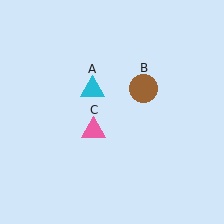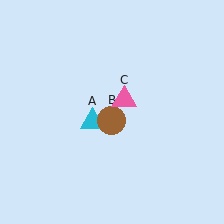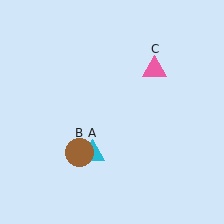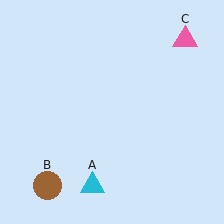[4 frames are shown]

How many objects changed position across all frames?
3 objects changed position: cyan triangle (object A), brown circle (object B), pink triangle (object C).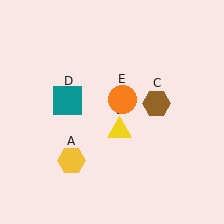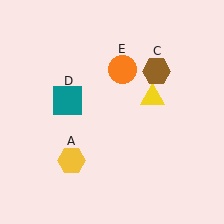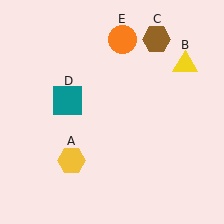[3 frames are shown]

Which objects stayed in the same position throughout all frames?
Yellow hexagon (object A) and teal square (object D) remained stationary.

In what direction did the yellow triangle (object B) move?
The yellow triangle (object B) moved up and to the right.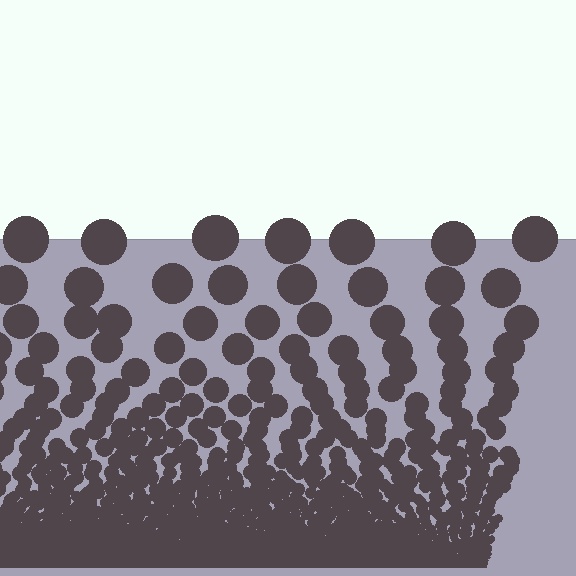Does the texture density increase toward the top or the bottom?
Density increases toward the bottom.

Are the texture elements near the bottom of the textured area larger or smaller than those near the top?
Smaller. The gradient is inverted — elements near the bottom are smaller and denser.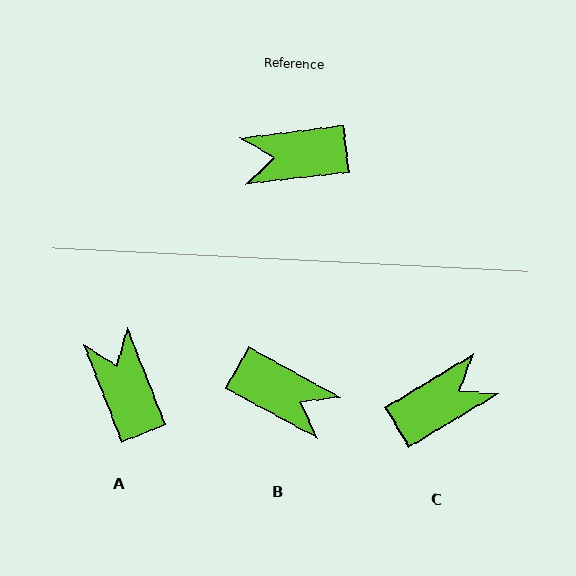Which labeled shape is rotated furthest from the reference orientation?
C, about 155 degrees away.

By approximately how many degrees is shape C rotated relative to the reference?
Approximately 155 degrees clockwise.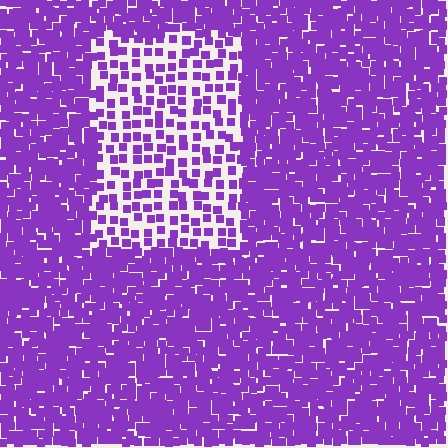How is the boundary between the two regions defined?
The boundary is defined by a change in element density (approximately 2.5x ratio). All elements are the same color, size, and shape.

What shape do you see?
I see a rectangle.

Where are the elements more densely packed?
The elements are more densely packed outside the rectangle boundary.